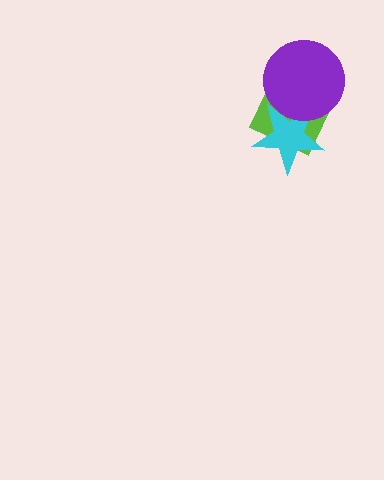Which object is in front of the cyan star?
The purple circle is in front of the cyan star.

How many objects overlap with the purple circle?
2 objects overlap with the purple circle.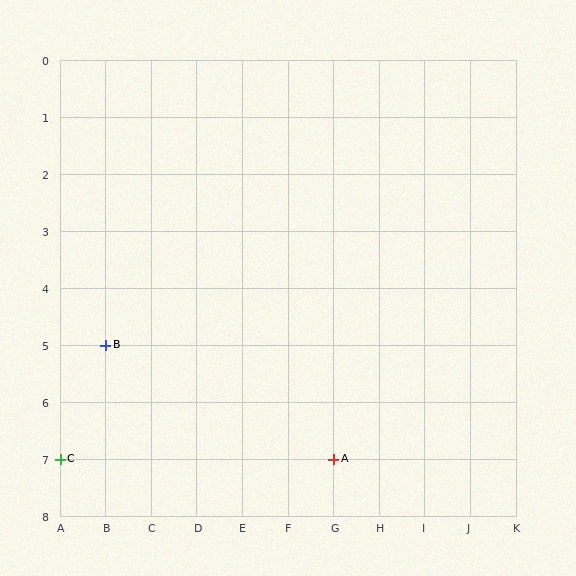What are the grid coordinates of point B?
Point B is at grid coordinates (B, 5).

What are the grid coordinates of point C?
Point C is at grid coordinates (A, 7).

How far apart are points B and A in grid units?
Points B and A are 5 columns and 2 rows apart (about 5.4 grid units diagonally).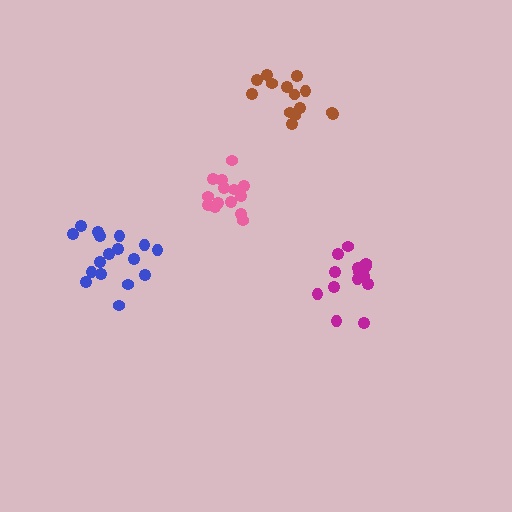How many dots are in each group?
Group 1: 14 dots, Group 2: 14 dots, Group 3: 17 dots, Group 4: 14 dots (59 total).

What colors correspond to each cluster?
The clusters are colored: pink, brown, blue, magenta.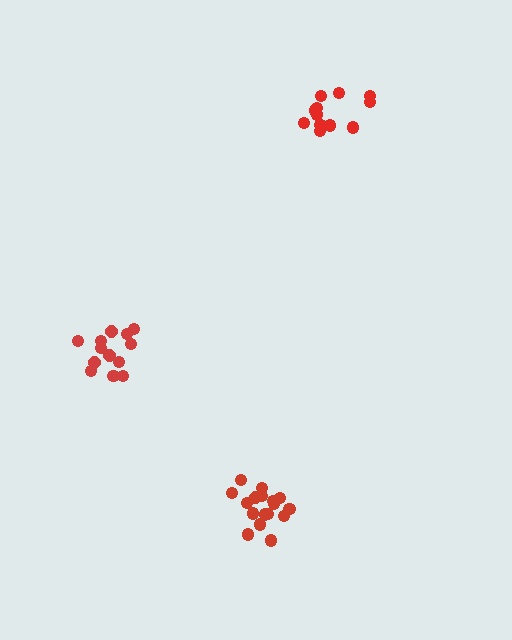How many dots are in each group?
Group 1: 13 dots, Group 2: 12 dots, Group 3: 17 dots (42 total).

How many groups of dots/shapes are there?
There are 3 groups.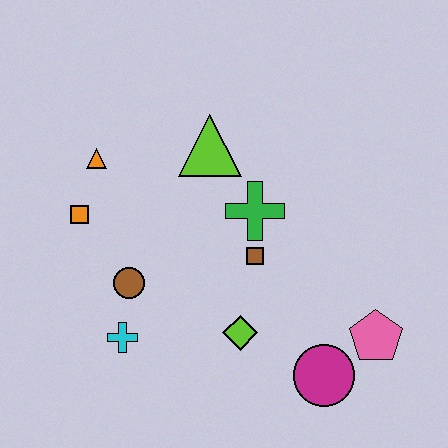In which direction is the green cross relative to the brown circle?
The green cross is to the right of the brown circle.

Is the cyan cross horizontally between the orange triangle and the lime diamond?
Yes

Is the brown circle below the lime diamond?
No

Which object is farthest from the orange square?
The pink pentagon is farthest from the orange square.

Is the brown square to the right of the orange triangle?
Yes